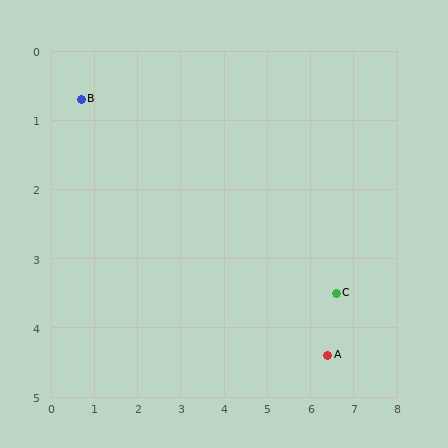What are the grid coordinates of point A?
Point A is at approximately (6.4, 4.4).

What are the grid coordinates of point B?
Point B is at approximately (0.7, 0.7).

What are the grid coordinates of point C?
Point C is at approximately (6.6, 3.5).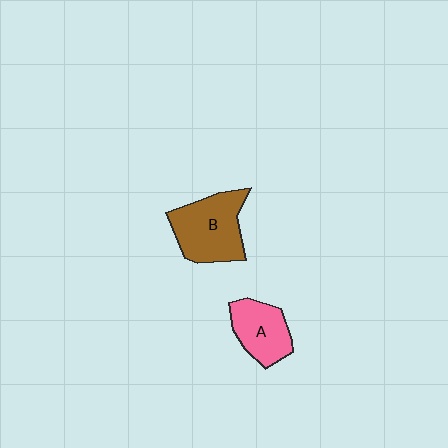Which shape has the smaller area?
Shape A (pink).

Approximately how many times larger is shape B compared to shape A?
Approximately 1.4 times.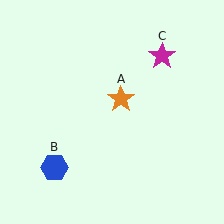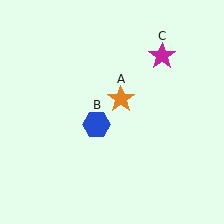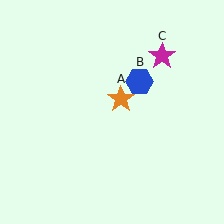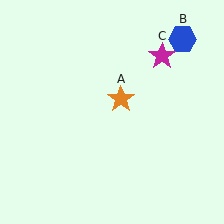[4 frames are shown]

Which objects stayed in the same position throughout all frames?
Orange star (object A) and magenta star (object C) remained stationary.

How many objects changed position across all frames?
1 object changed position: blue hexagon (object B).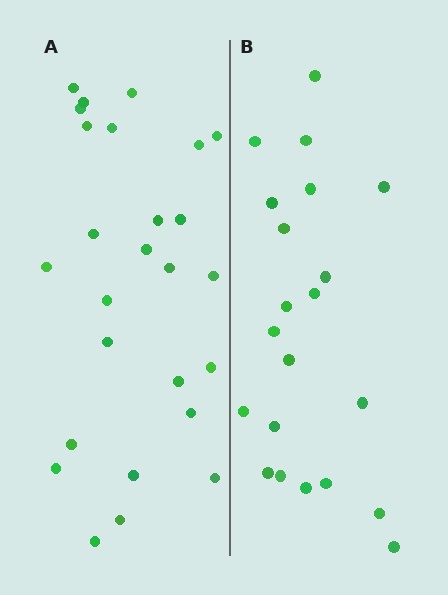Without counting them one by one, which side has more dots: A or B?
Region A (the left region) has more dots.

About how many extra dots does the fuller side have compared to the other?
Region A has about 5 more dots than region B.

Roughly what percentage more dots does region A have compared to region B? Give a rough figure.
About 25% more.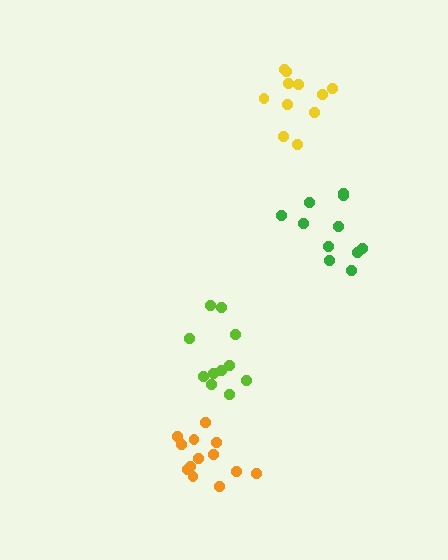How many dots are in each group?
Group 1: 11 dots, Group 2: 11 dots, Group 3: 11 dots, Group 4: 13 dots (46 total).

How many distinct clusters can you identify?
There are 4 distinct clusters.